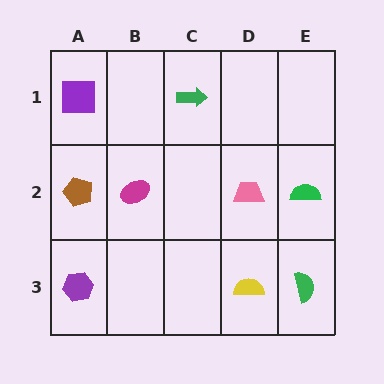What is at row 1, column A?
A purple square.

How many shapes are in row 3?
3 shapes.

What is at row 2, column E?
A green semicircle.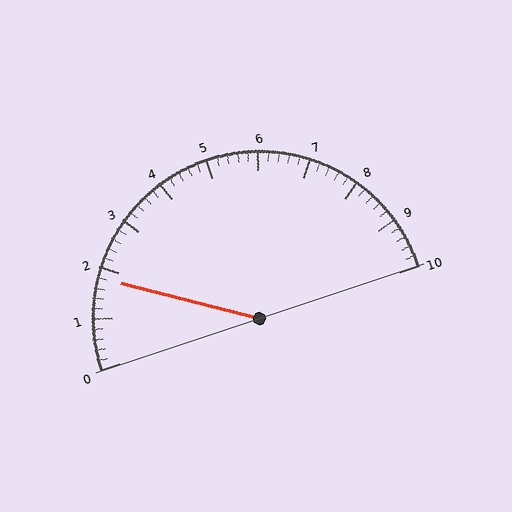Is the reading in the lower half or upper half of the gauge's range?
The reading is in the lower half of the range (0 to 10).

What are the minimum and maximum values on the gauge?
The gauge ranges from 0 to 10.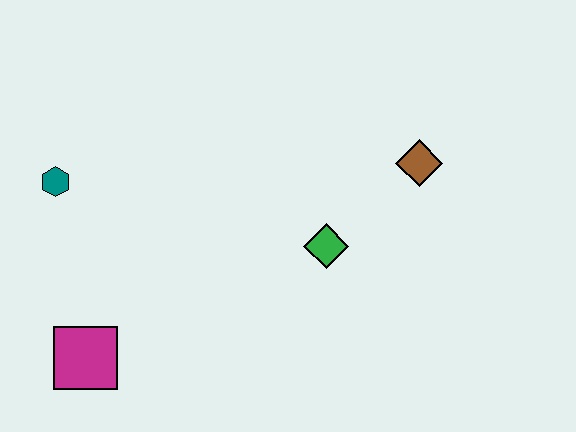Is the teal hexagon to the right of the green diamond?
No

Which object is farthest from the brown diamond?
The magenta square is farthest from the brown diamond.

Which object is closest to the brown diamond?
The green diamond is closest to the brown diamond.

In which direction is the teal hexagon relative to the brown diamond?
The teal hexagon is to the left of the brown diamond.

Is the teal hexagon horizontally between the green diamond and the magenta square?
No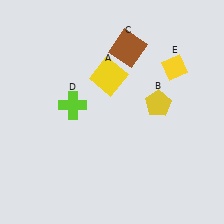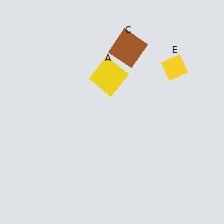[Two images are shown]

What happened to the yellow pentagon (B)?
The yellow pentagon (B) was removed in Image 2. It was in the top-right area of Image 1.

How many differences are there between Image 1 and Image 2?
There are 2 differences between the two images.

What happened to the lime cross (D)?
The lime cross (D) was removed in Image 2. It was in the top-left area of Image 1.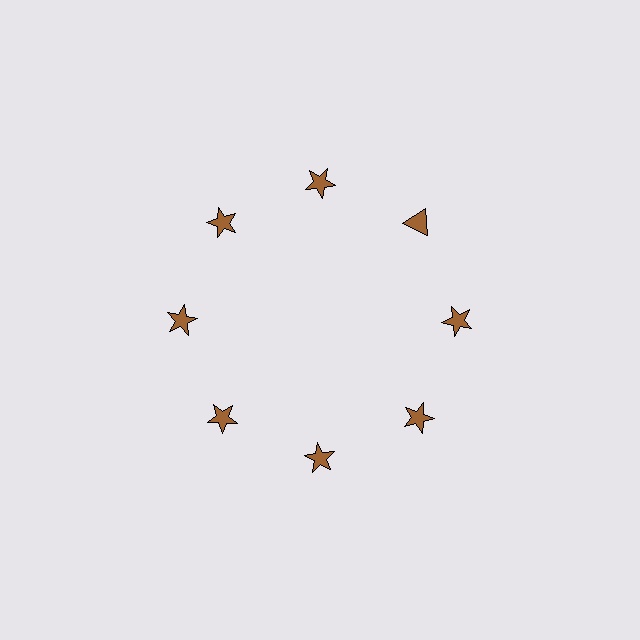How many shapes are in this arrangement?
There are 8 shapes arranged in a ring pattern.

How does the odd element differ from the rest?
It has a different shape: triangle instead of star.